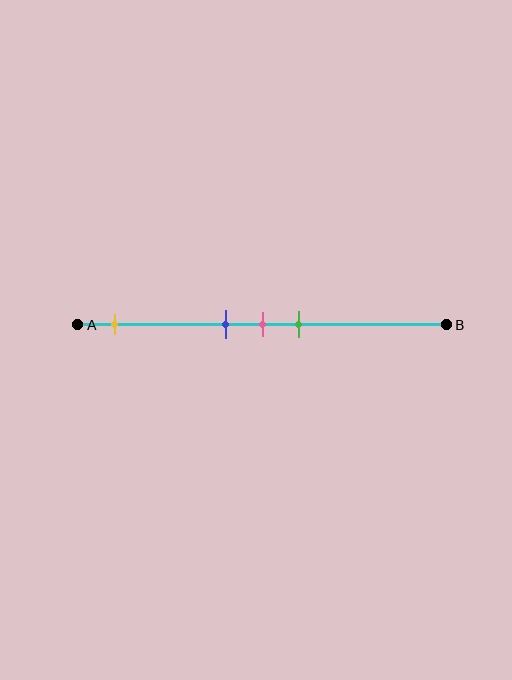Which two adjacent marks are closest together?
The blue and pink marks are the closest adjacent pair.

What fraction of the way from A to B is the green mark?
The green mark is approximately 60% (0.6) of the way from A to B.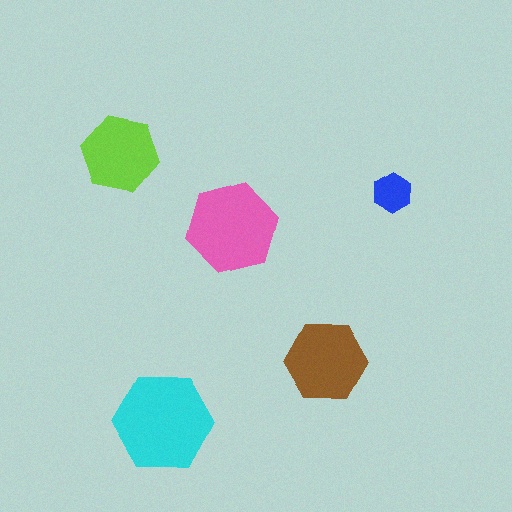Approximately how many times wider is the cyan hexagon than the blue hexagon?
About 2.5 times wider.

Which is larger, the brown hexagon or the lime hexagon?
The brown one.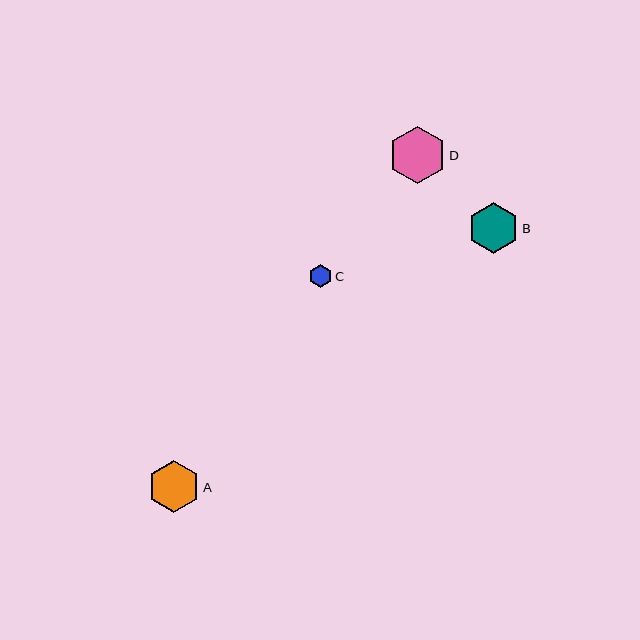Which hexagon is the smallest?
Hexagon C is the smallest with a size of approximately 23 pixels.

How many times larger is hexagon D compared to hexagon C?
Hexagon D is approximately 2.4 times the size of hexagon C.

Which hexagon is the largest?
Hexagon D is the largest with a size of approximately 57 pixels.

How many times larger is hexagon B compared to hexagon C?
Hexagon B is approximately 2.2 times the size of hexagon C.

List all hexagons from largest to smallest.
From largest to smallest: D, A, B, C.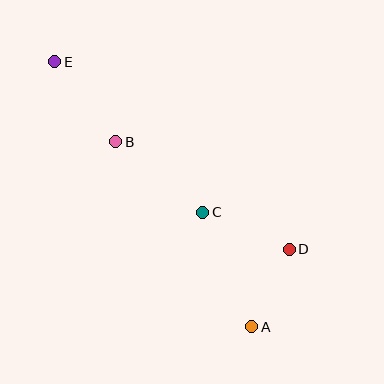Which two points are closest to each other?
Points A and D are closest to each other.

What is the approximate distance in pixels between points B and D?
The distance between B and D is approximately 204 pixels.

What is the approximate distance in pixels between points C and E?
The distance between C and E is approximately 211 pixels.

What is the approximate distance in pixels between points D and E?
The distance between D and E is approximately 300 pixels.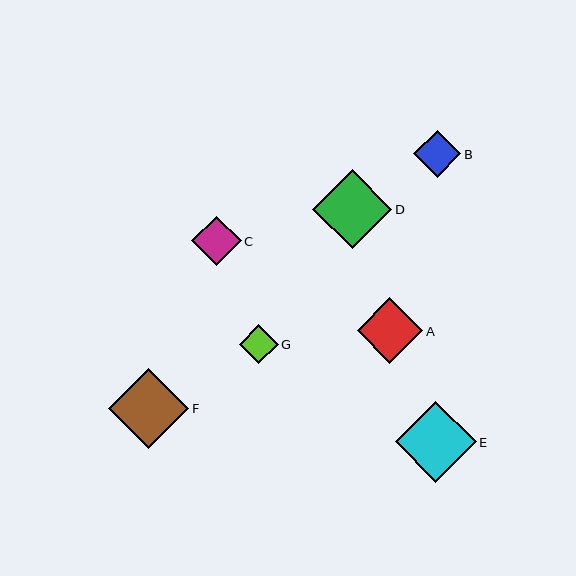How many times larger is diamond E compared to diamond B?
Diamond E is approximately 1.7 times the size of diamond B.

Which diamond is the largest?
Diamond E is the largest with a size of approximately 81 pixels.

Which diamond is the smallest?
Diamond G is the smallest with a size of approximately 39 pixels.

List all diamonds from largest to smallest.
From largest to smallest: E, F, D, A, C, B, G.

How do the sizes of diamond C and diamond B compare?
Diamond C and diamond B are approximately the same size.